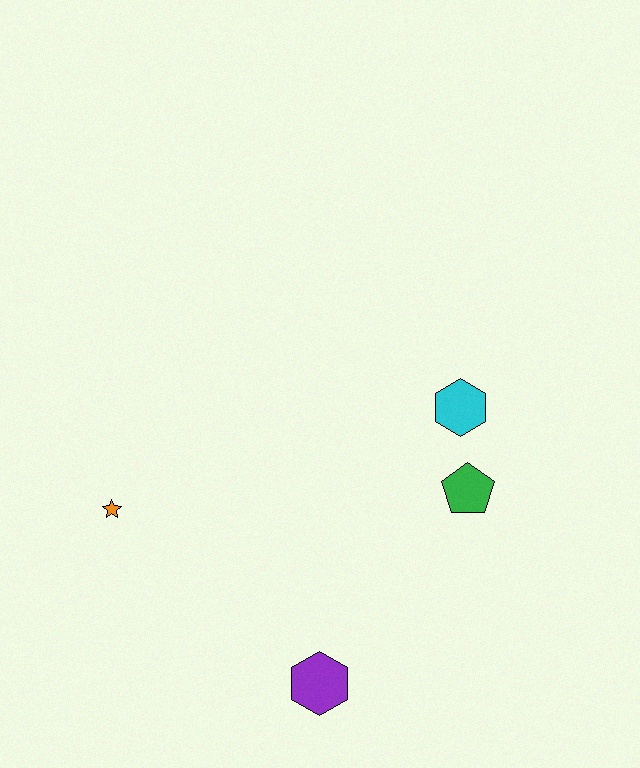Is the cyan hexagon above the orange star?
Yes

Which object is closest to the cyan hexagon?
The green pentagon is closest to the cyan hexagon.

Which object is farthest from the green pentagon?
The orange star is farthest from the green pentagon.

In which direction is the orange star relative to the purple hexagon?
The orange star is to the left of the purple hexagon.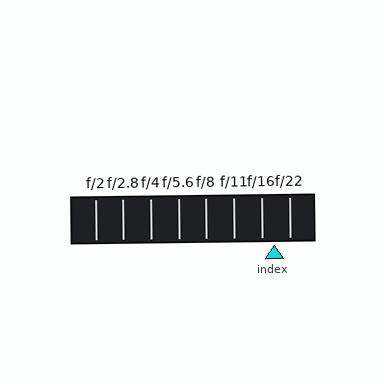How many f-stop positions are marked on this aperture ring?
There are 8 f-stop positions marked.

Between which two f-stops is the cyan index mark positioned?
The index mark is between f/16 and f/22.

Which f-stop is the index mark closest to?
The index mark is closest to f/16.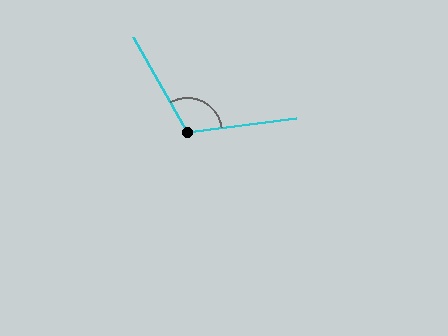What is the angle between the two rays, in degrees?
Approximately 113 degrees.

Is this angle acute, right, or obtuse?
It is obtuse.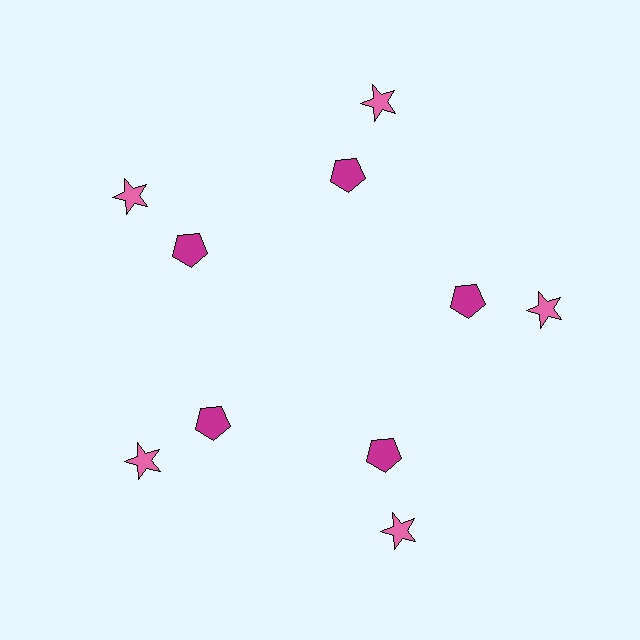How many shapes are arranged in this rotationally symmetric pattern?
There are 10 shapes, arranged in 5 groups of 2.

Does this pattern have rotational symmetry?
Yes, this pattern has 5-fold rotational symmetry. It looks the same after rotating 72 degrees around the center.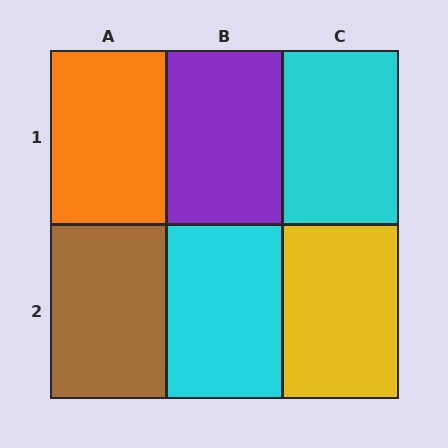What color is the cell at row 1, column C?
Cyan.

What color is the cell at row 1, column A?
Orange.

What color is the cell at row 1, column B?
Purple.